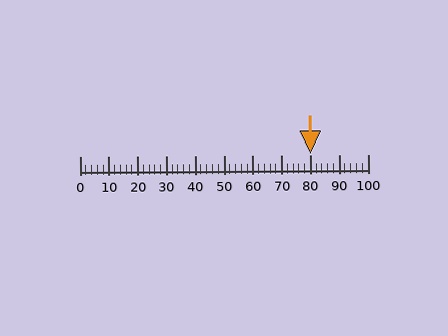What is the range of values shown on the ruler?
The ruler shows values from 0 to 100.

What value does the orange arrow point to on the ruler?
The orange arrow points to approximately 80.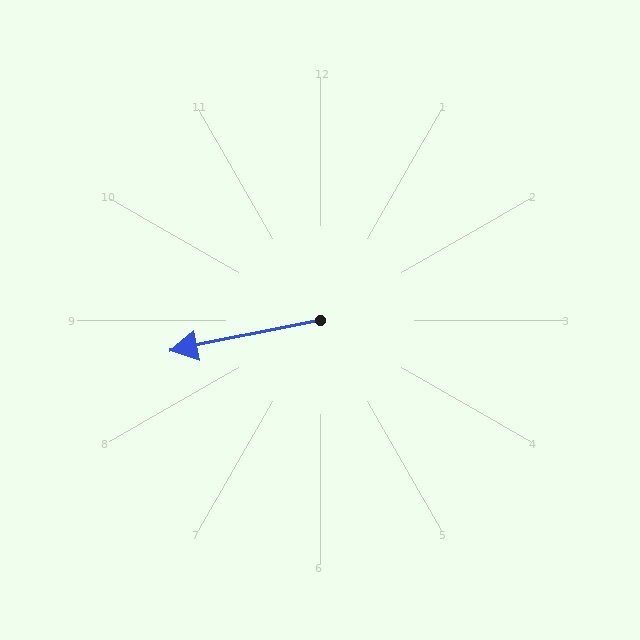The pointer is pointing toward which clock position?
Roughly 9 o'clock.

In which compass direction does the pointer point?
West.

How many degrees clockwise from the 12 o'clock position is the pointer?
Approximately 259 degrees.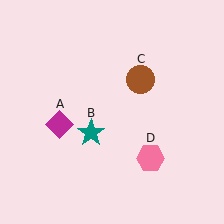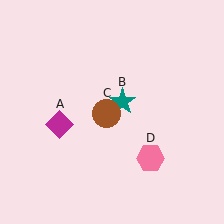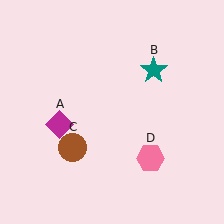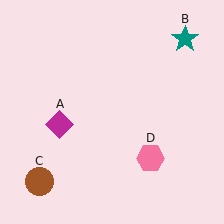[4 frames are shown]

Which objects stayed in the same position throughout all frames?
Magenta diamond (object A) and pink hexagon (object D) remained stationary.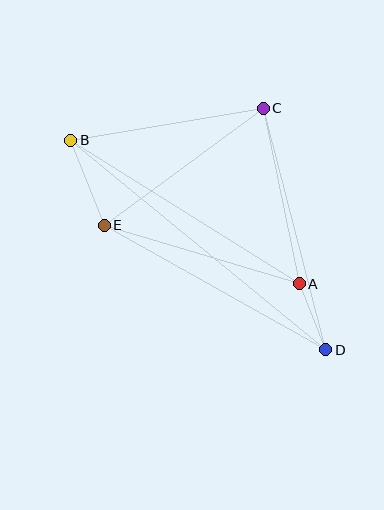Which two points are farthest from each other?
Points B and D are farthest from each other.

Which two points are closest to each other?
Points A and D are closest to each other.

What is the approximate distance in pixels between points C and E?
The distance between C and E is approximately 197 pixels.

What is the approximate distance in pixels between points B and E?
The distance between B and E is approximately 91 pixels.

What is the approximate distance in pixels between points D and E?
The distance between D and E is approximately 254 pixels.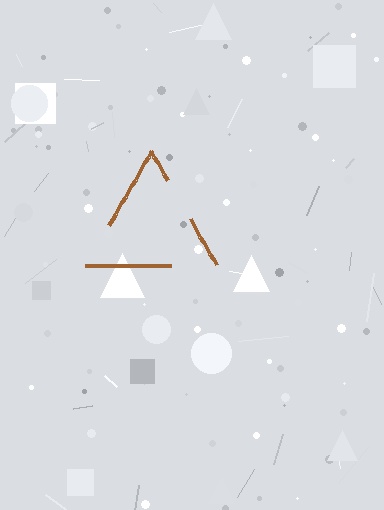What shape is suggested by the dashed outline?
The dashed outline suggests a triangle.